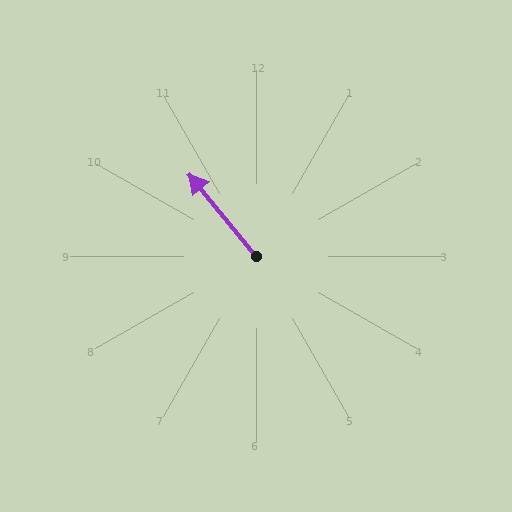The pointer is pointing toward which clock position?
Roughly 11 o'clock.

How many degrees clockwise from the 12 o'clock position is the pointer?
Approximately 321 degrees.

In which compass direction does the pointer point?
Northwest.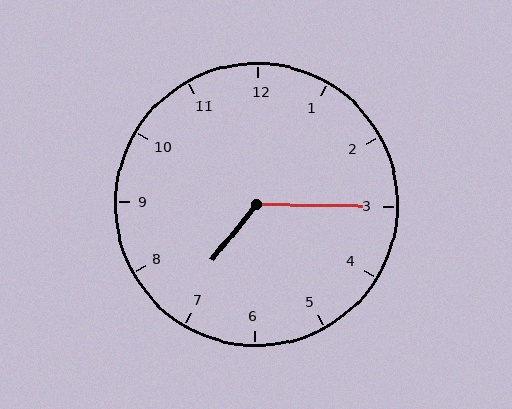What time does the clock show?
7:15.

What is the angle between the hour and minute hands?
Approximately 128 degrees.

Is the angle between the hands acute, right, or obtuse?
It is obtuse.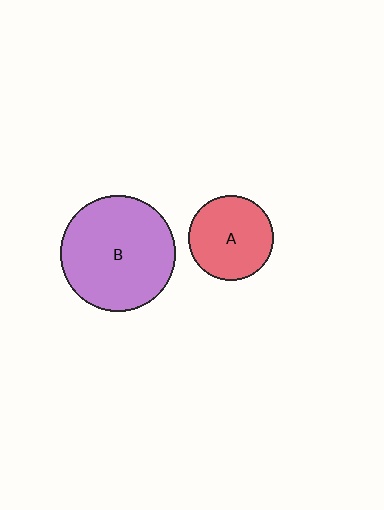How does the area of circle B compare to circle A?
Approximately 1.9 times.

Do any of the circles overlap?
No, none of the circles overlap.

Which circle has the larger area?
Circle B (purple).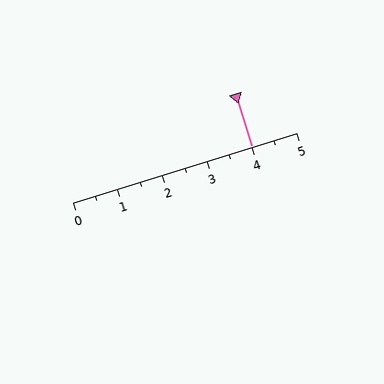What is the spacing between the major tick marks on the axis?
The major ticks are spaced 1 apart.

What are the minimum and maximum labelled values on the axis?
The axis runs from 0 to 5.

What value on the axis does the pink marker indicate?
The marker indicates approximately 4.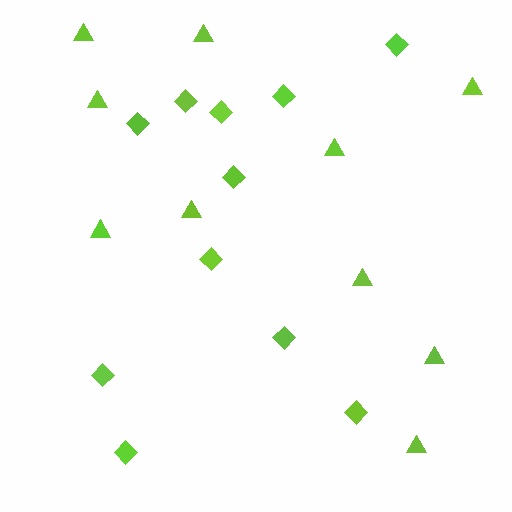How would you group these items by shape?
There are 2 groups: one group of diamonds (11) and one group of triangles (10).